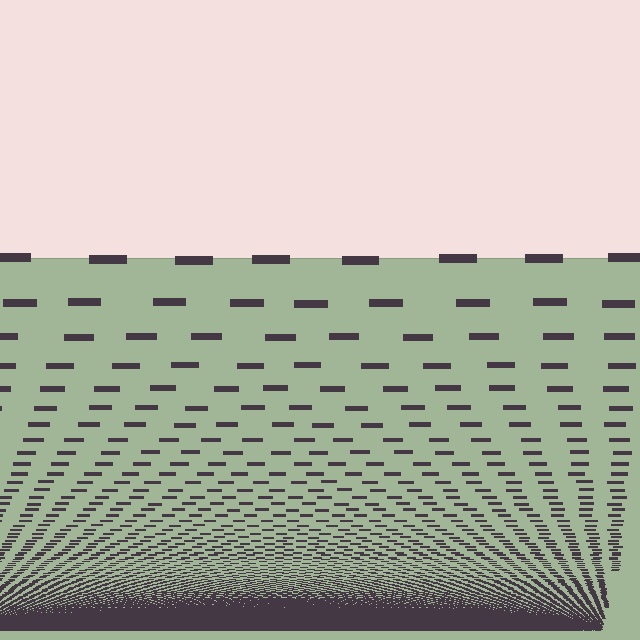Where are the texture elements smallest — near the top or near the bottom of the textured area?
Near the bottom.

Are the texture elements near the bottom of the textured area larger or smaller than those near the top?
Smaller. The gradient is inverted — elements near the bottom are smaller and denser.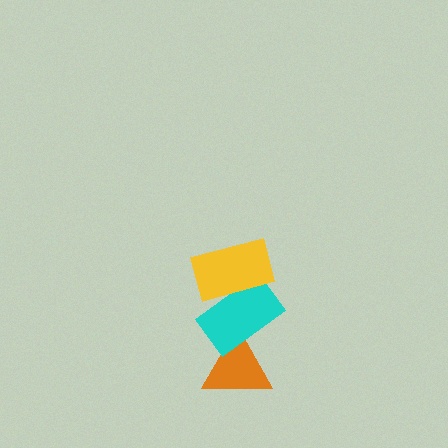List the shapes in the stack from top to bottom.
From top to bottom: the yellow rectangle, the cyan rectangle, the orange triangle.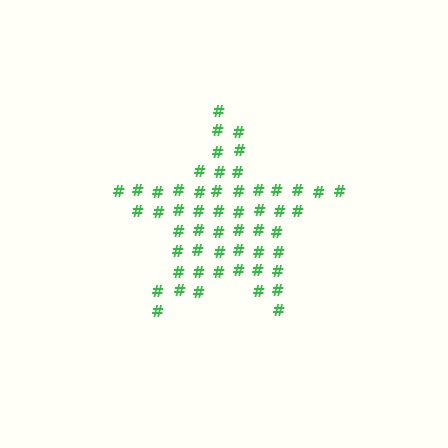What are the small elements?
The small elements are hash symbols.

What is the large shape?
The large shape is a star.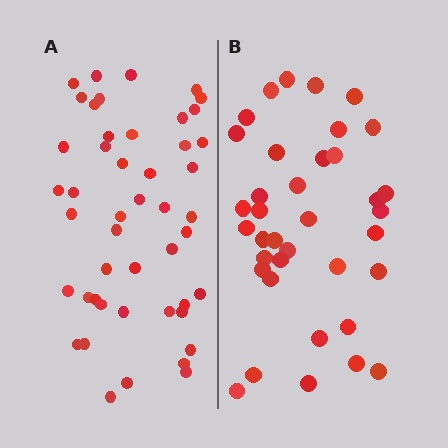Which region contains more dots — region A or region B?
Region A (the left region) has more dots.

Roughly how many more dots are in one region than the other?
Region A has roughly 10 or so more dots than region B.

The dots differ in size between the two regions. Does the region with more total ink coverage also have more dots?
No. Region B has more total ink coverage because its dots are larger, but region A actually contains more individual dots. Total area can be misleading — the number of items is what matters here.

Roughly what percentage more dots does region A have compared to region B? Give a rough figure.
About 25% more.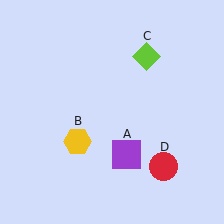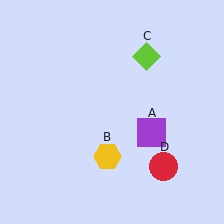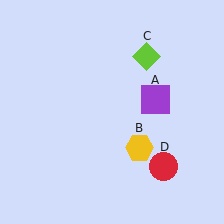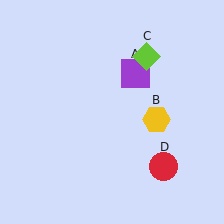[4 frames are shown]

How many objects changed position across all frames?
2 objects changed position: purple square (object A), yellow hexagon (object B).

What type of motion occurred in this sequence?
The purple square (object A), yellow hexagon (object B) rotated counterclockwise around the center of the scene.